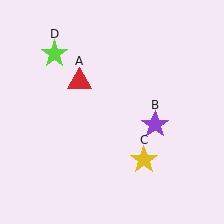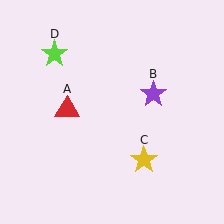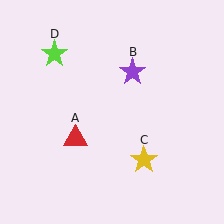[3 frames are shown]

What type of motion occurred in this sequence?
The red triangle (object A), purple star (object B) rotated counterclockwise around the center of the scene.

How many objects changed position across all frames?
2 objects changed position: red triangle (object A), purple star (object B).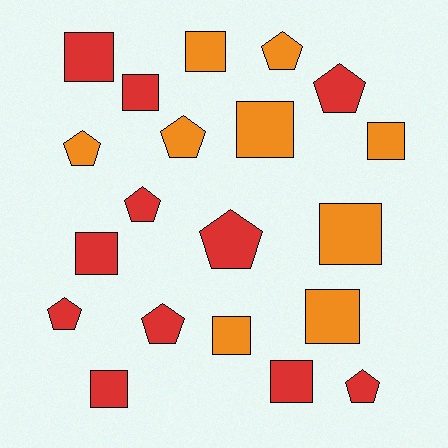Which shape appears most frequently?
Square, with 11 objects.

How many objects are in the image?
There are 20 objects.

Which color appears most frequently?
Red, with 11 objects.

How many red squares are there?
There are 5 red squares.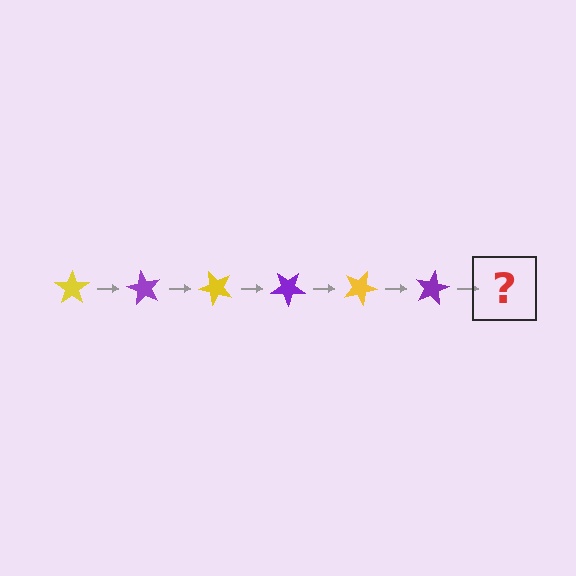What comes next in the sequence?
The next element should be a yellow star, rotated 360 degrees from the start.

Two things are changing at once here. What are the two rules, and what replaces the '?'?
The two rules are that it rotates 60 degrees each step and the color cycles through yellow and purple. The '?' should be a yellow star, rotated 360 degrees from the start.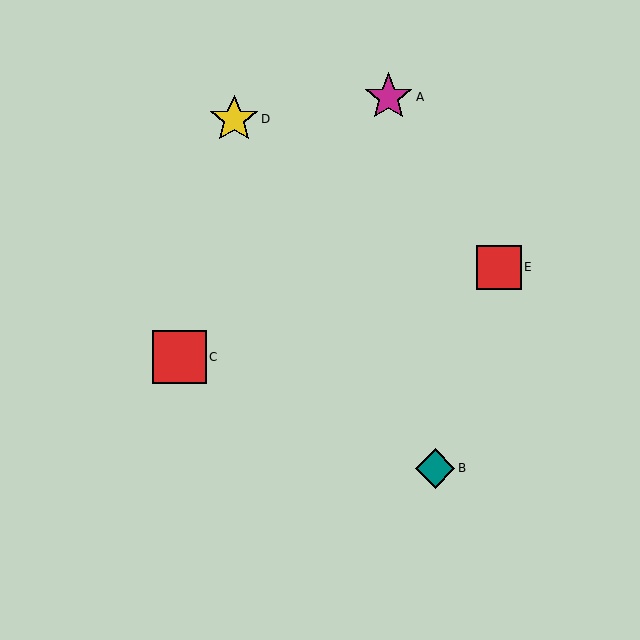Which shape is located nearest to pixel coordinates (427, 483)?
The teal diamond (labeled B) at (435, 468) is nearest to that location.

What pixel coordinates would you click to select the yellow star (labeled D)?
Click at (234, 119) to select the yellow star D.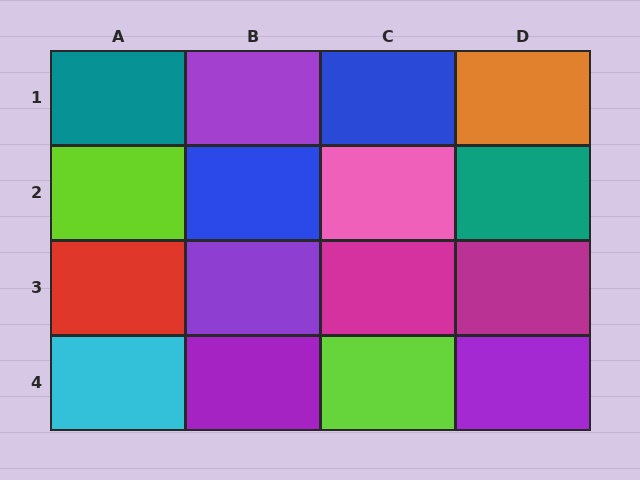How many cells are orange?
1 cell is orange.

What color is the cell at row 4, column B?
Purple.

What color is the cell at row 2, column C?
Pink.